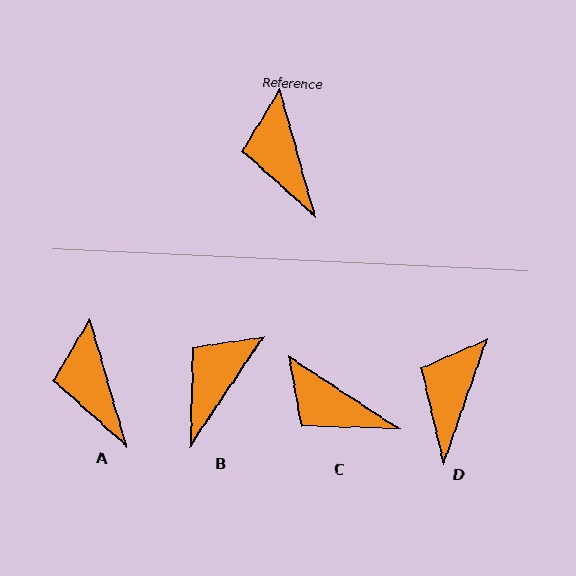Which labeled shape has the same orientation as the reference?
A.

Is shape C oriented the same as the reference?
No, it is off by about 41 degrees.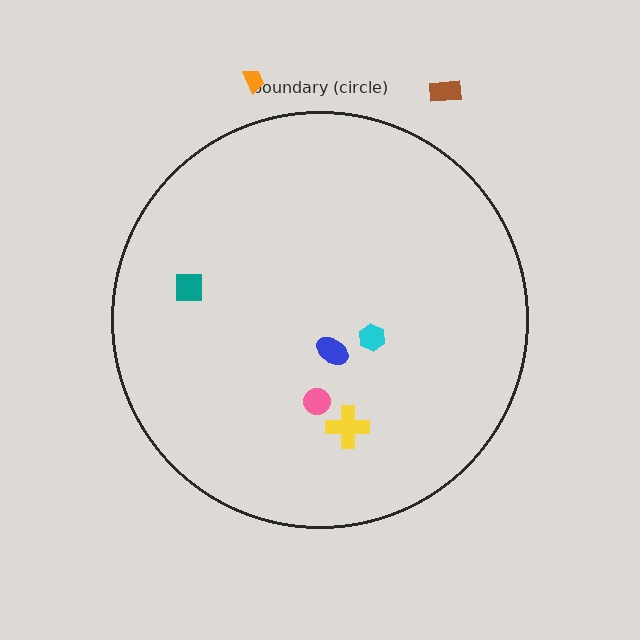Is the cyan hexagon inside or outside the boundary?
Inside.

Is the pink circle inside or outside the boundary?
Inside.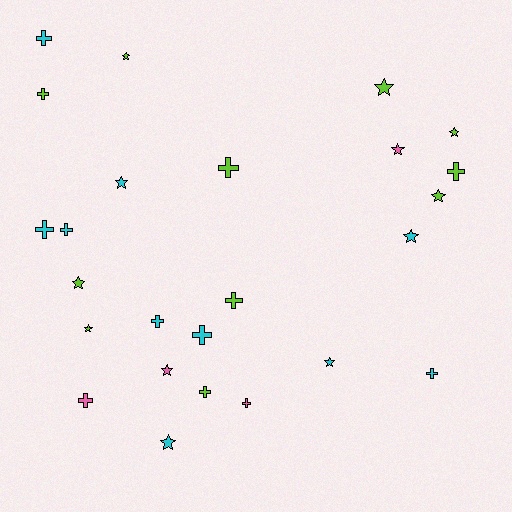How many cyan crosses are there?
There are 6 cyan crosses.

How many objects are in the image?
There are 25 objects.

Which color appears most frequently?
Lime, with 11 objects.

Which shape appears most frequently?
Cross, with 13 objects.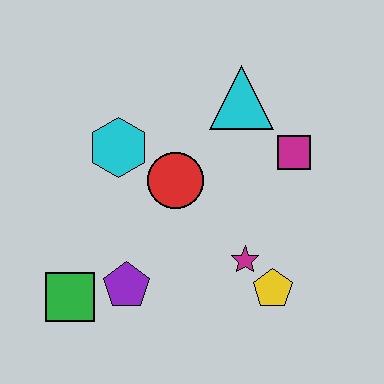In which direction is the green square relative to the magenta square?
The green square is to the left of the magenta square.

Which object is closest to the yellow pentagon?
The magenta star is closest to the yellow pentagon.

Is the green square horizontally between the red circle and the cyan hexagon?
No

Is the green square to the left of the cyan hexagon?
Yes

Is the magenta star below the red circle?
Yes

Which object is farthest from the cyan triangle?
The green square is farthest from the cyan triangle.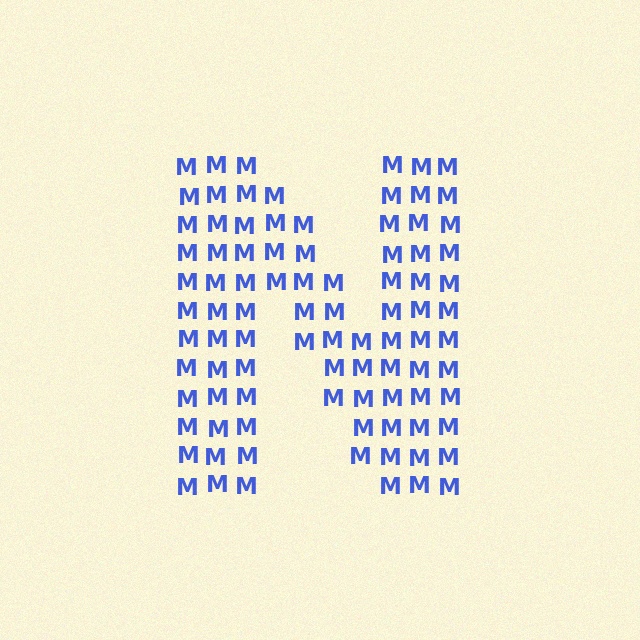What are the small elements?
The small elements are letter M's.